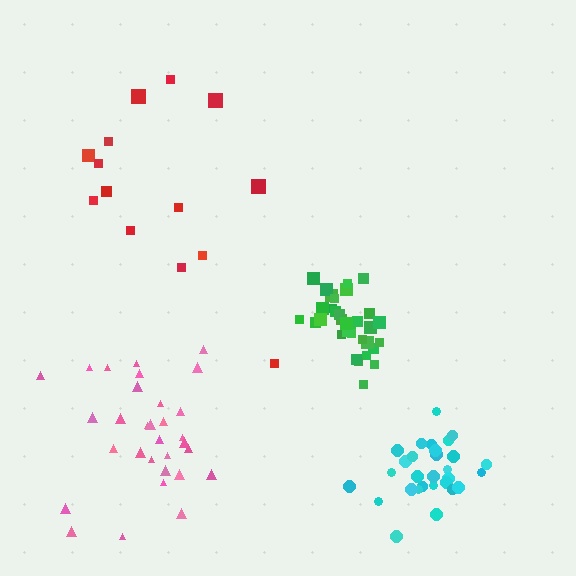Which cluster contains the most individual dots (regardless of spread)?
Green (33).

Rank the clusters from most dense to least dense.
green, cyan, pink, red.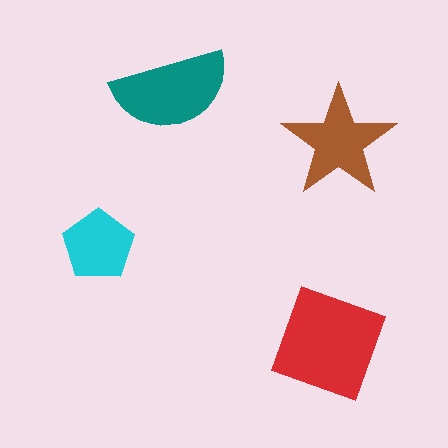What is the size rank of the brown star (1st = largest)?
3rd.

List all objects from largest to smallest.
The red square, the teal semicircle, the brown star, the cyan pentagon.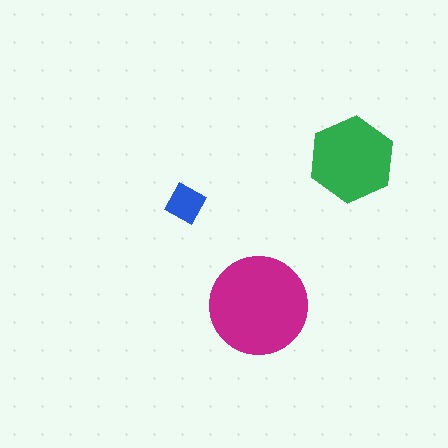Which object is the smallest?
The blue square.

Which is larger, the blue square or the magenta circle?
The magenta circle.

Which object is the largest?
The magenta circle.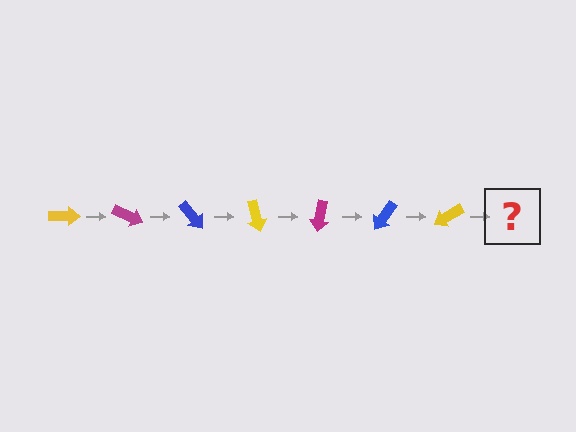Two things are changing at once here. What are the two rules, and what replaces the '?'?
The two rules are that it rotates 25 degrees each step and the color cycles through yellow, magenta, and blue. The '?' should be a magenta arrow, rotated 175 degrees from the start.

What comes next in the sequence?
The next element should be a magenta arrow, rotated 175 degrees from the start.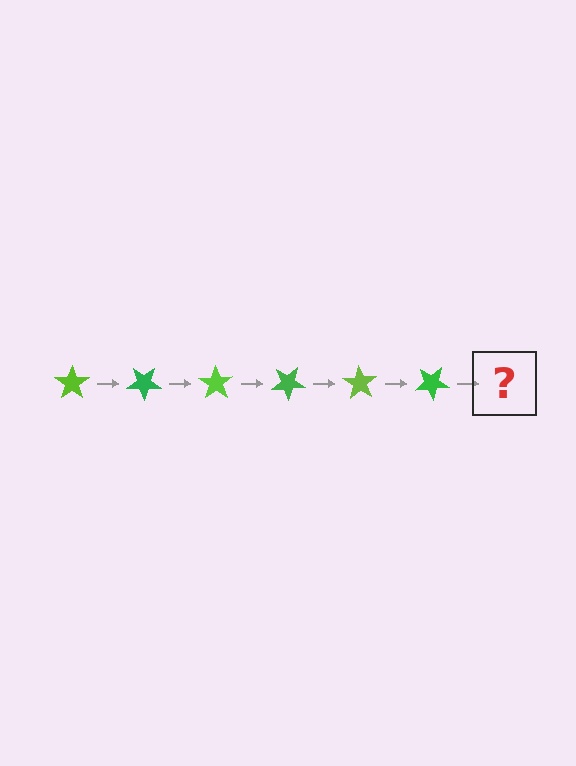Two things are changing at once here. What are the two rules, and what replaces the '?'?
The two rules are that it rotates 35 degrees each step and the color cycles through lime and green. The '?' should be a lime star, rotated 210 degrees from the start.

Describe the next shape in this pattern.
It should be a lime star, rotated 210 degrees from the start.